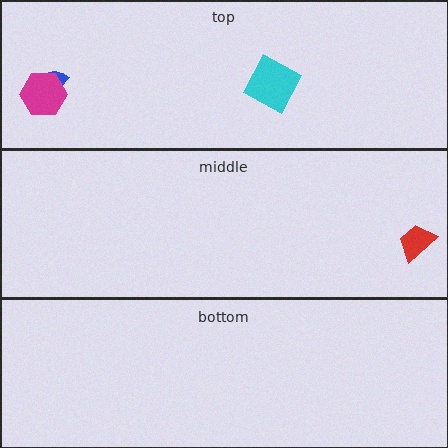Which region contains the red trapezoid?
The middle region.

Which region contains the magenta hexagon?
The top region.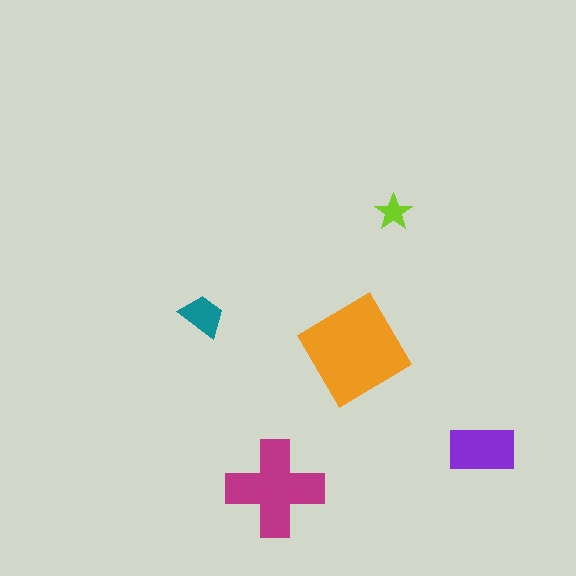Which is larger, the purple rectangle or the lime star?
The purple rectangle.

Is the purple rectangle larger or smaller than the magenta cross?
Smaller.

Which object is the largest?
The orange diamond.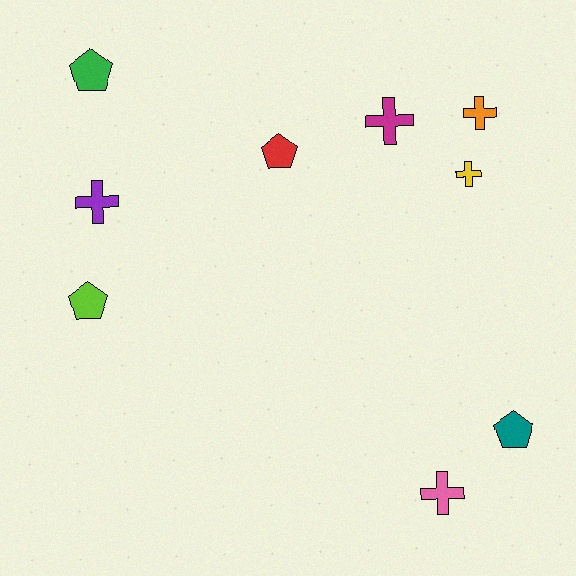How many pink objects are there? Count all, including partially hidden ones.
There is 1 pink object.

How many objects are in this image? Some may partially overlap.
There are 9 objects.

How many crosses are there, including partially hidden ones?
There are 5 crosses.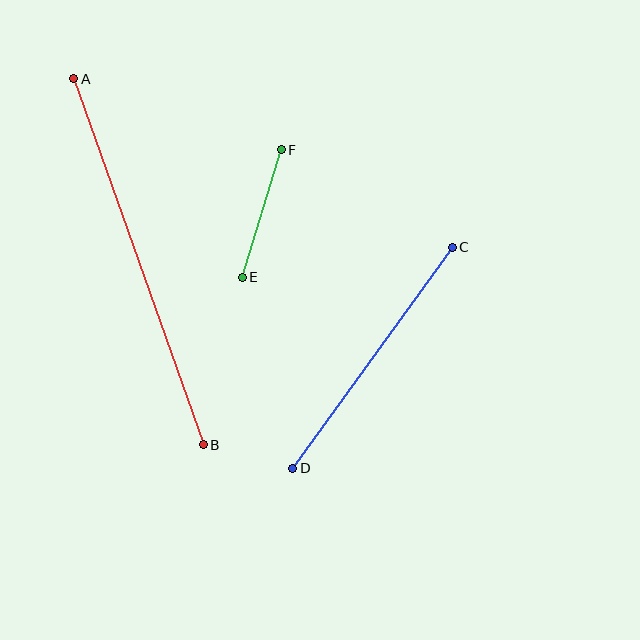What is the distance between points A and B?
The distance is approximately 389 pixels.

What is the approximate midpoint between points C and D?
The midpoint is at approximately (373, 358) pixels.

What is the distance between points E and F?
The distance is approximately 133 pixels.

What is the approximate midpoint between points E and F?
The midpoint is at approximately (262, 214) pixels.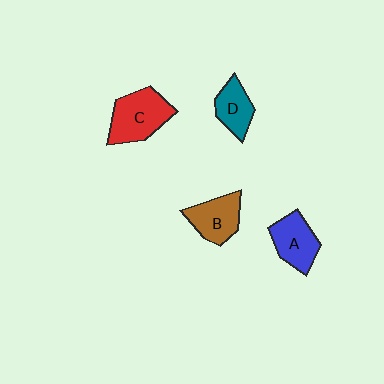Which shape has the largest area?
Shape C (red).